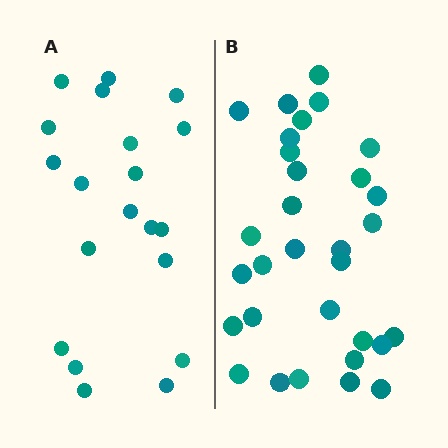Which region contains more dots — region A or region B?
Region B (the right region) has more dots.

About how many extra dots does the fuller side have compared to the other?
Region B has roughly 12 or so more dots than region A.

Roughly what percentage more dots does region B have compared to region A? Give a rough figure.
About 55% more.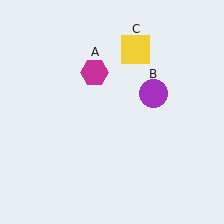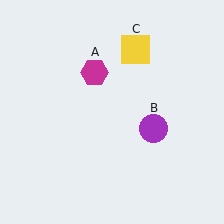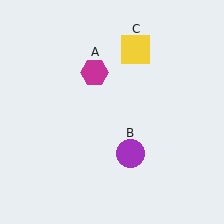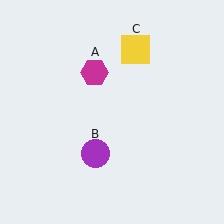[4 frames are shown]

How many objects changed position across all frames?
1 object changed position: purple circle (object B).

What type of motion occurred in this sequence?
The purple circle (object B) rotated clockwise around the center of the scene.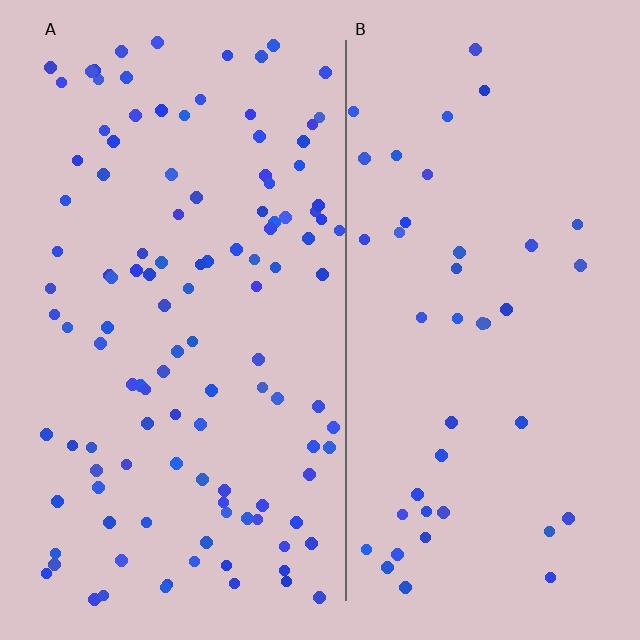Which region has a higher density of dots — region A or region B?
A (the left).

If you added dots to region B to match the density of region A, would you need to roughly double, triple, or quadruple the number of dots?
Approximately triple.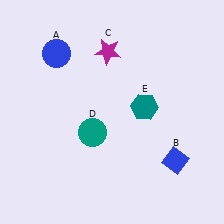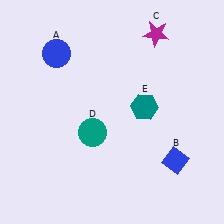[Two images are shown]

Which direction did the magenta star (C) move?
The magenta star (C) moved right.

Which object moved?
The magenta star (C) moved right.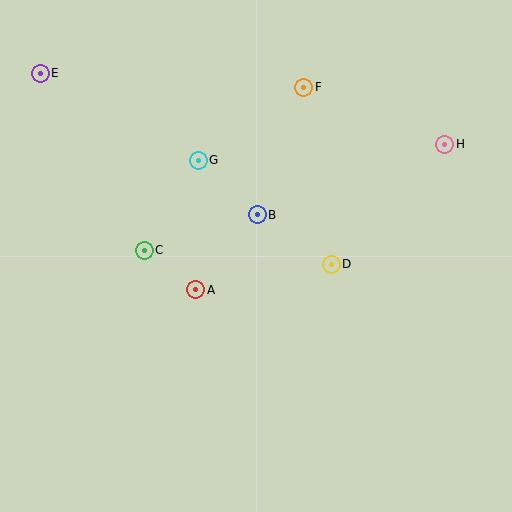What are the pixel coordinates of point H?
Point H is at (444, 144).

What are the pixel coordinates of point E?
Point E is at (40, 73).